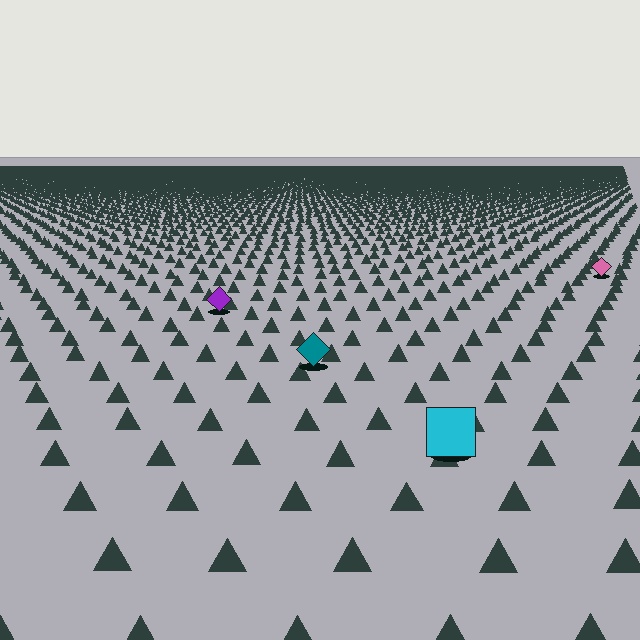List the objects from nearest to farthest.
From nearest to farthest: the cyan square, the teal diamond, the purple diamond, the pink diamond.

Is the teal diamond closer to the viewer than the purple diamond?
Yes. The teal diamond is closer — you can tell from the texture gradient: the ground texture is coarser near it.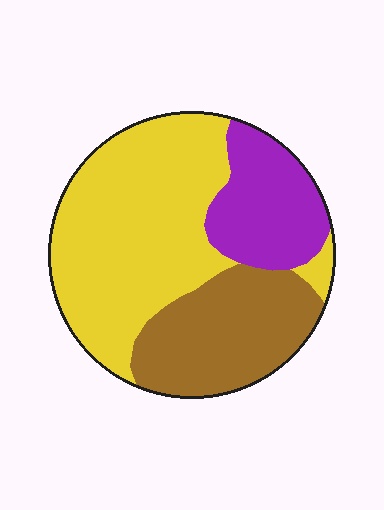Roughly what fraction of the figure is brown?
Brown covers 28% of the figure.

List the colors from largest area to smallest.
From largest to smallest: yellow, brown, purple.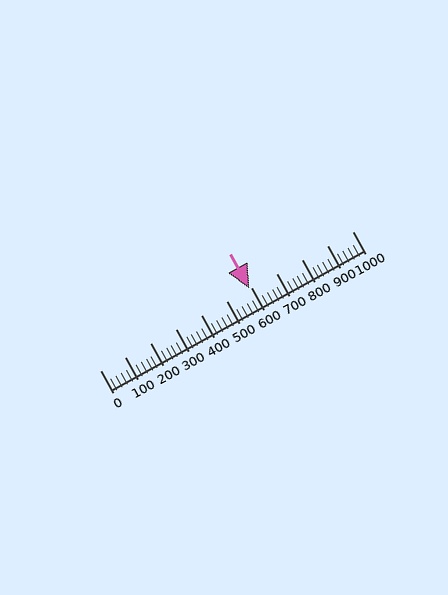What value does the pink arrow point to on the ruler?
The pink arrow points to approximately 593.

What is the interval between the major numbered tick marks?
The major tick marks are spaced 100 units apart.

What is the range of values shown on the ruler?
The ruler shows values from 0 to 1000.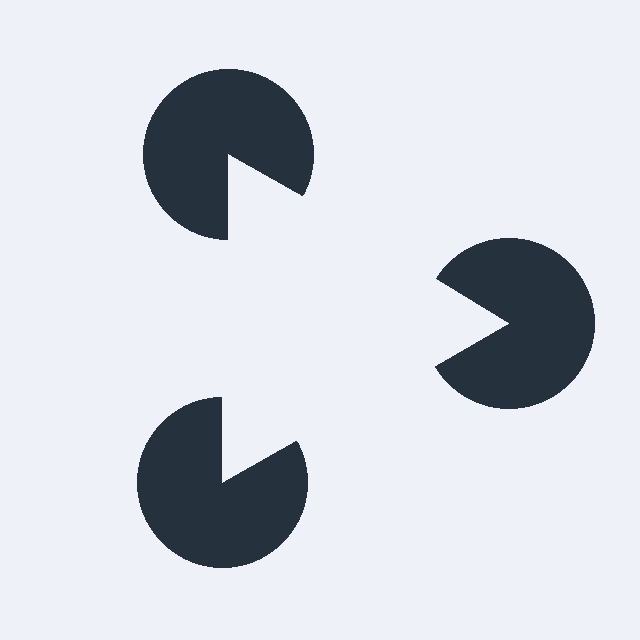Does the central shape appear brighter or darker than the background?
It typically appears slightly brighter than the background, even though no actual brightness change is drawn.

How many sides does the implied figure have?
3 sides.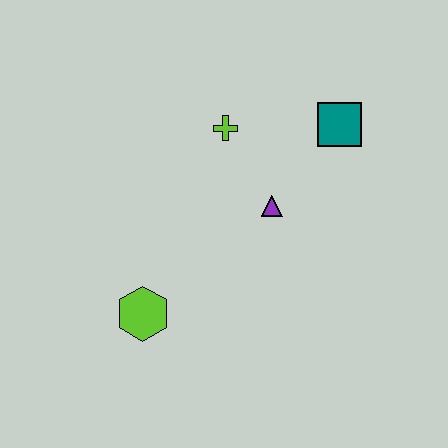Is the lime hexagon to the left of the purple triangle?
Yes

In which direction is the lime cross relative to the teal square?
The lime cross is to the left of the teal square.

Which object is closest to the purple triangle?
The lime cross is closest to the purple triangle.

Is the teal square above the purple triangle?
Yes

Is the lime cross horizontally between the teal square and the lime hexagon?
Yes